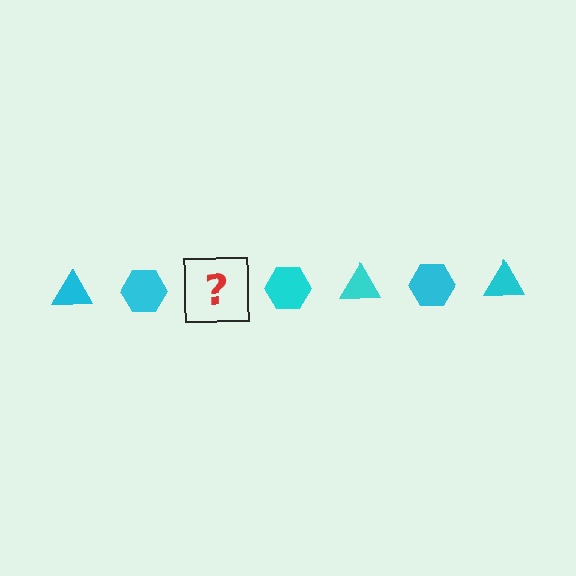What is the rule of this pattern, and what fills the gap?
The rule is that the pattern cycles through triangle, hexagon shapes in cyan. The gap should be filled with a cyan triangle.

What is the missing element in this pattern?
The missing element is a cyan triangle.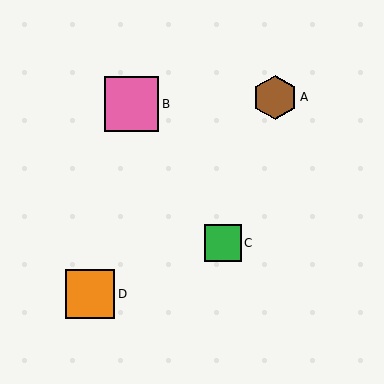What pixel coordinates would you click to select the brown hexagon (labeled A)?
Click at (275, 97) to select the brown hexagon A.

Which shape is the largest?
The pink square (labeled B) is the largest.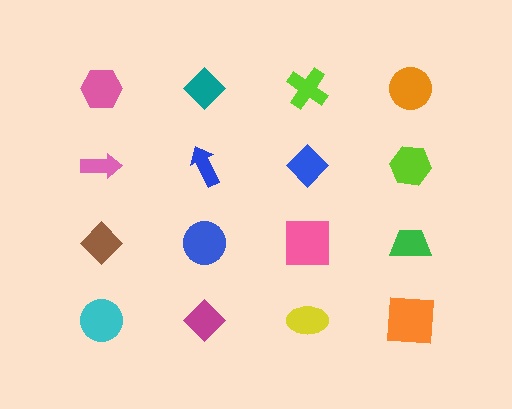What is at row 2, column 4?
A lime hexagon.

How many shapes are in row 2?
4 shapes.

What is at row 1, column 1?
A pink hexagon.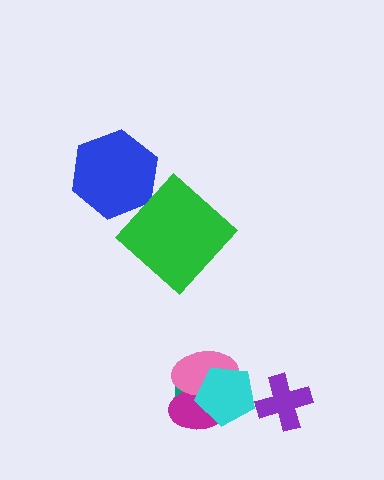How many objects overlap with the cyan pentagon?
3 objects overlap with the cyan pentagon.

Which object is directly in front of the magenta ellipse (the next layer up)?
The pink ellipse is directly in front of the magenta ellipse.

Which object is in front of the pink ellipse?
The cyan pentagon is in front of the pink ellipse.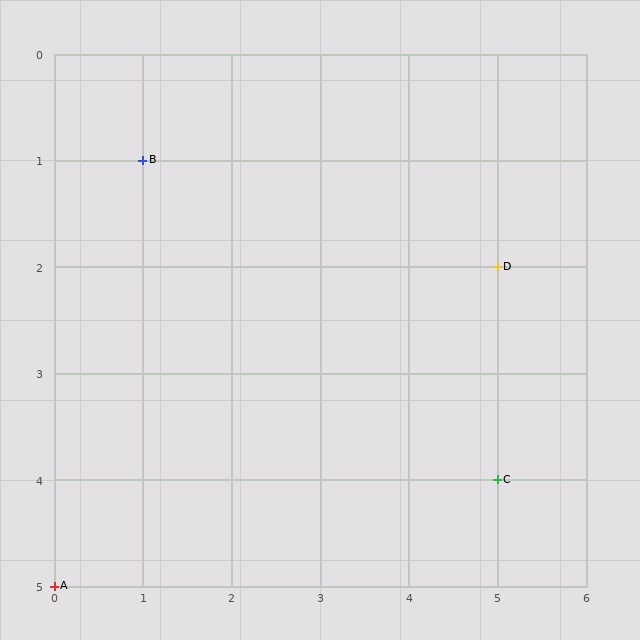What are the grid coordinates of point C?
Point C is at grid coordinates (5, 4).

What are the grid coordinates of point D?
Point D is at grid coordinates (5, 2).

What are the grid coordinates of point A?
Point A is at grid coordinates (0, 5).